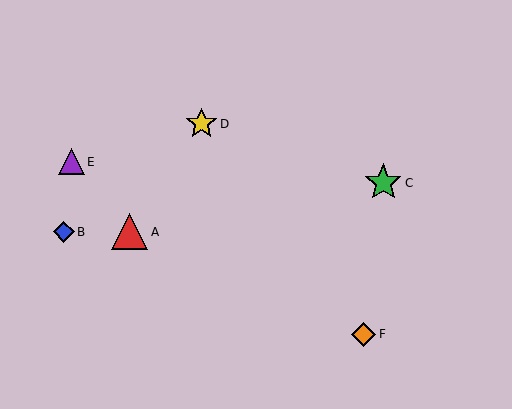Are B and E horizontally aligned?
No, B is at y≈232 and E is at y≈162.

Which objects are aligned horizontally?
Objects A, B are aligned horizontally.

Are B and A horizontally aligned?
Yes, both are at y≈232.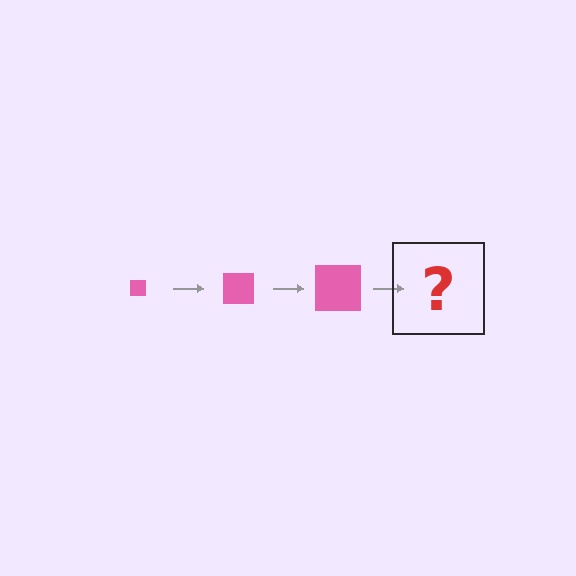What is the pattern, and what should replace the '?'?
The pattern is that the square gets progressively larger each step. The '?' should be a pink square, larger than the previous one.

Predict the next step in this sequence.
The next step is a pink square, larger than the previous one.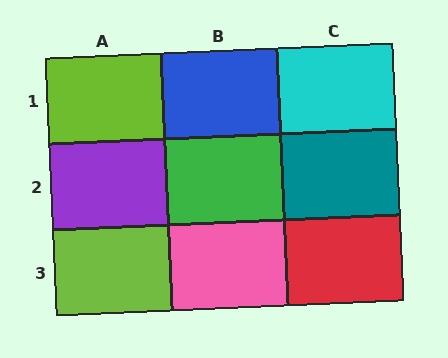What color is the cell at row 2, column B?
Green.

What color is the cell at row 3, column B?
Pink.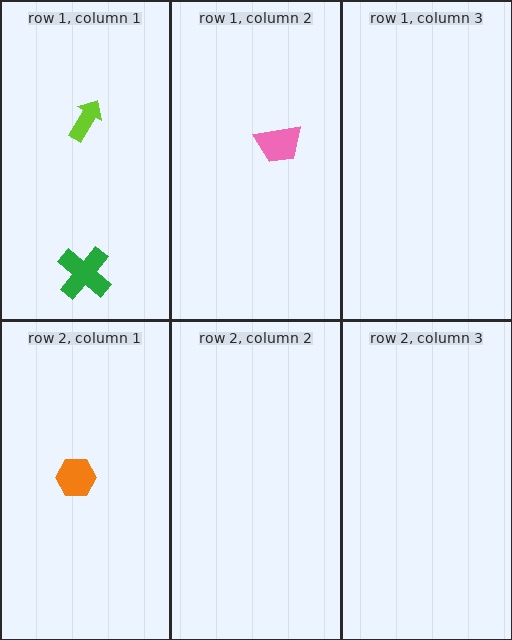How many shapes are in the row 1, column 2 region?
1.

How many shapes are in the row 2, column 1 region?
1.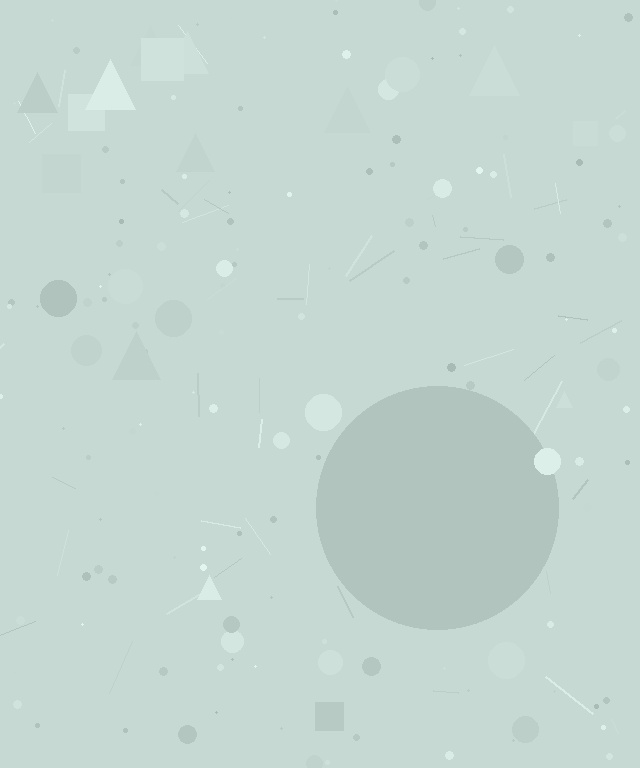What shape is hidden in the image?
A circle is hidden in the image.